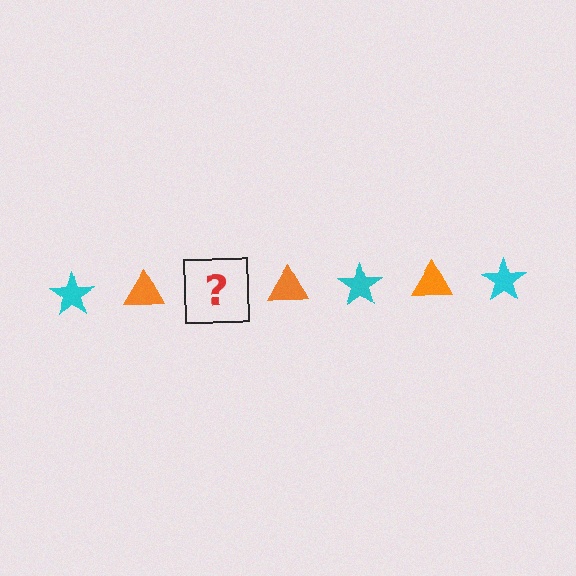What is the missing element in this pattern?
The missing element is a cyan star.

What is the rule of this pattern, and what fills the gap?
The rule is that the pattern alternates between cyan star and orange triangle. The gap should be filled with a cyan star.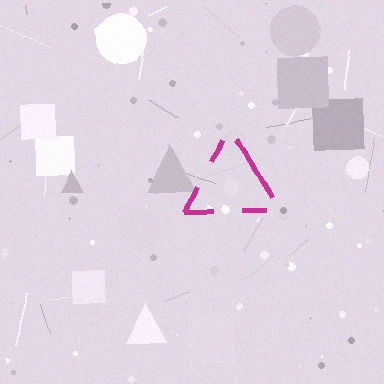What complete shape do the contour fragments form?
The contour fragments form a triangle.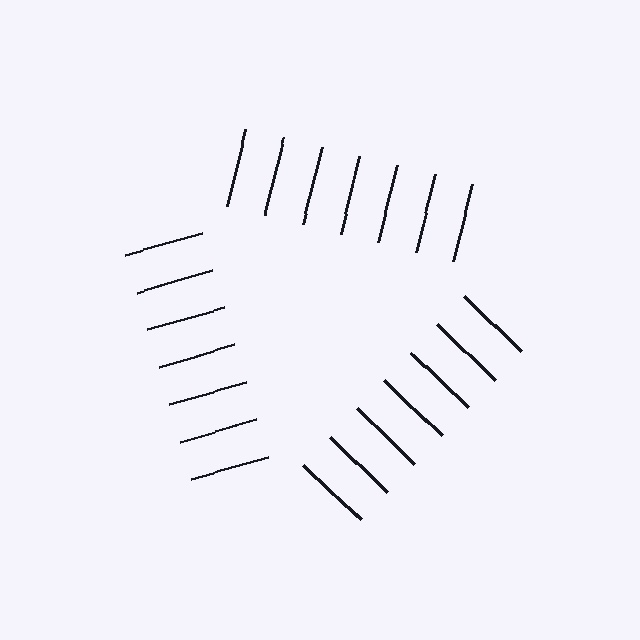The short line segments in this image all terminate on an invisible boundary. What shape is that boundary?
An illusory triangle — the line segments terminate on its edges but no continuous stroke is drawn.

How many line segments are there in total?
21 — 7 along each of the 3 edges.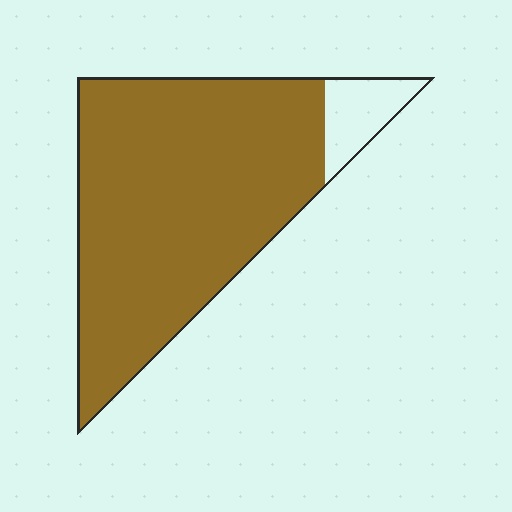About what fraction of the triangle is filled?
About nine tenths (9/10).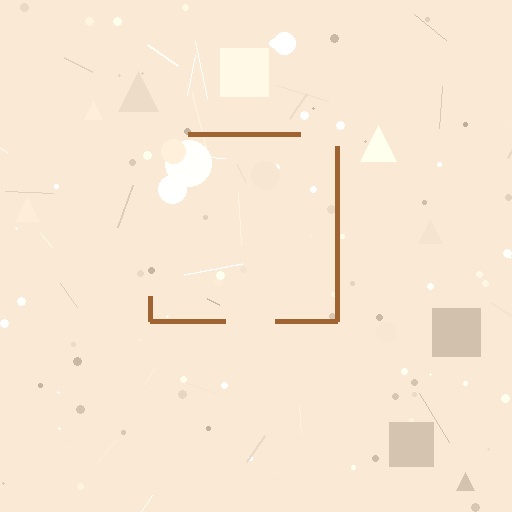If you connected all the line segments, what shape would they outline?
They would outline a square.